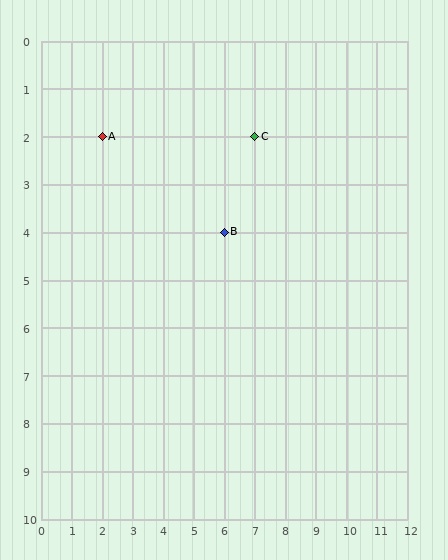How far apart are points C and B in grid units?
Points C and B are 1 column and 2 rows apart (about 2.2 grid units diagonally).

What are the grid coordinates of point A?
Point A is at grid coordinates (2, 2).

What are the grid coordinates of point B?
Point B is at grid coordinates (6, 4).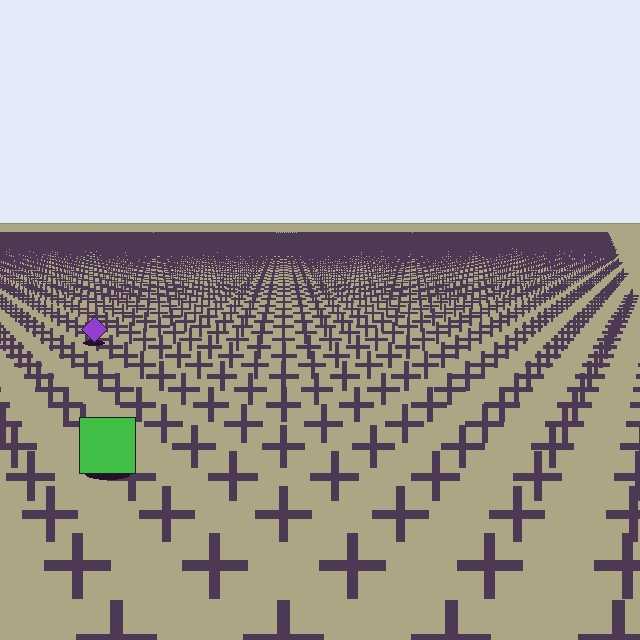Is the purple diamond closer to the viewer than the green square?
No. The green square is closer — you can tell from the texture gradient: the ground texture is coarser near it.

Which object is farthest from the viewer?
The purple diamond is farthest from the viewer. It appears smaller and the ground texture around it is denser.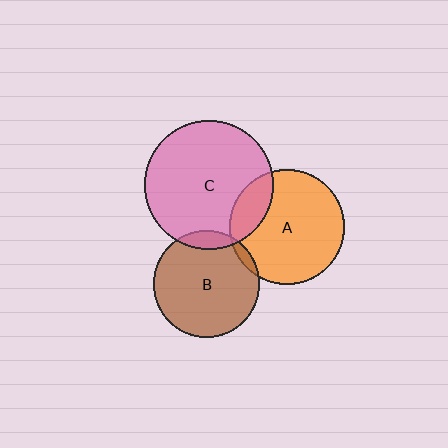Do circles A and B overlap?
Yes.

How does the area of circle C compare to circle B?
Approximately 1.5 times.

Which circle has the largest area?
Circle C (pink).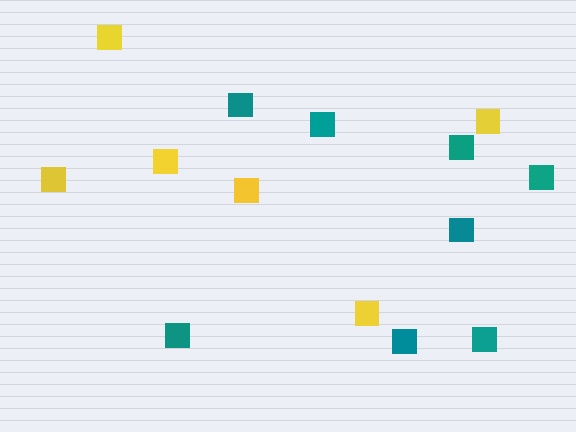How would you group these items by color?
There are 2 groups: one group of yellow squares (6) and one group of teal squares (8).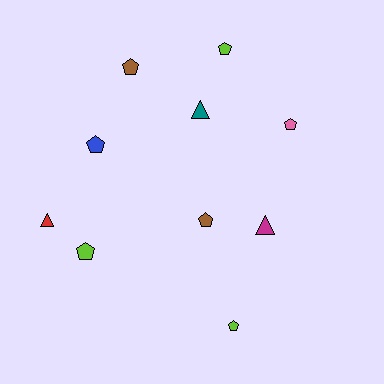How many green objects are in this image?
There are no green objects.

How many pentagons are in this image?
There are 7 pentagons.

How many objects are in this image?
There are 10 objects.